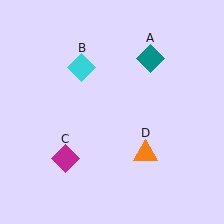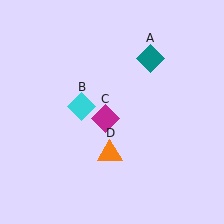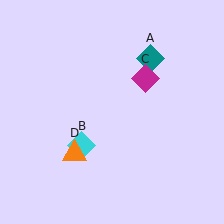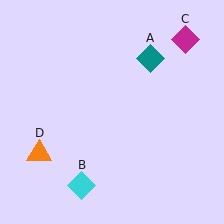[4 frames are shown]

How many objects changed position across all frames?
3 objects changed position: cyan diamond (object B), magenta diamond (object C), orange triangle (object D).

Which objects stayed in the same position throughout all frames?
Teal diamond (object A) remained stationary.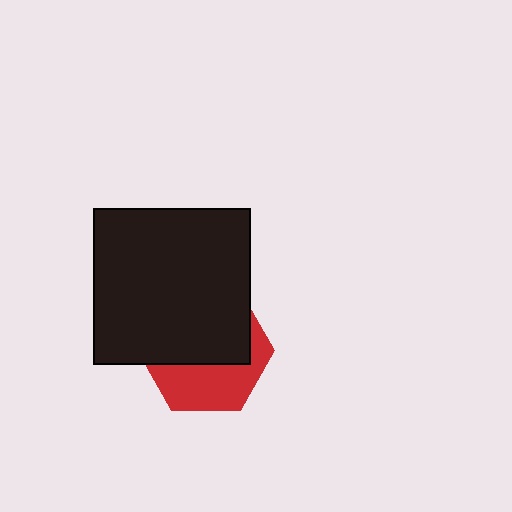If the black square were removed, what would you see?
You would see the complete red hexagon.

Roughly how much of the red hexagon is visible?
A small part of it is visible (roughly 41%).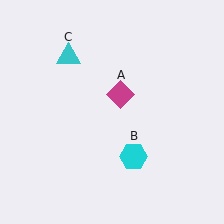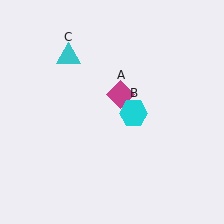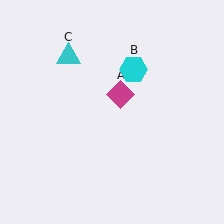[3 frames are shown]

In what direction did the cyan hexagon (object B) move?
The cyan hexagon (object B) moved up.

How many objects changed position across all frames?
1 object changed position: cyan hexagon (object B).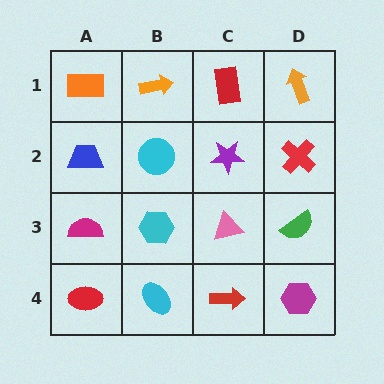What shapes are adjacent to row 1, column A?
A blue trapezoid (row 2, column A), an orange arrow (row 1, column B).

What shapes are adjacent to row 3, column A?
A blue trapezoid (row 2, column A), a red ellipse (row 4, column A), a cyan hexagon (row 3, column B).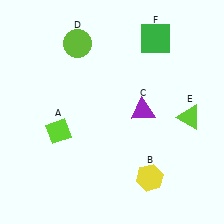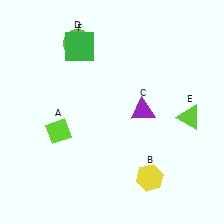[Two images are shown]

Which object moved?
The green square (F) moved left.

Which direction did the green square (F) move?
The green square (F) moved left.